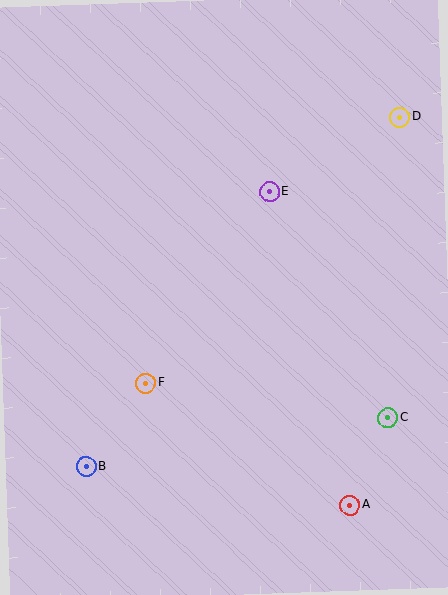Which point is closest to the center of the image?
Point E at (270, 191) is closest to the center.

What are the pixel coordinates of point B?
Point B is at (86, 466).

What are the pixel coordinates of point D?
Point D is at (400, 117).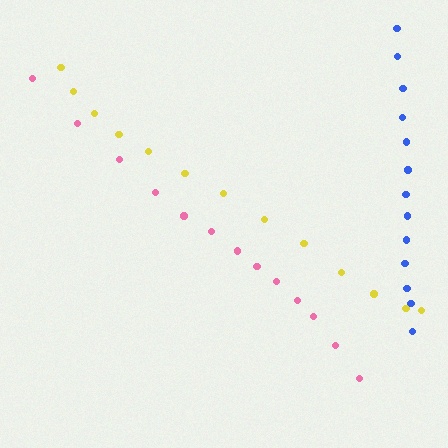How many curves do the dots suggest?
There are 3 distinct paths.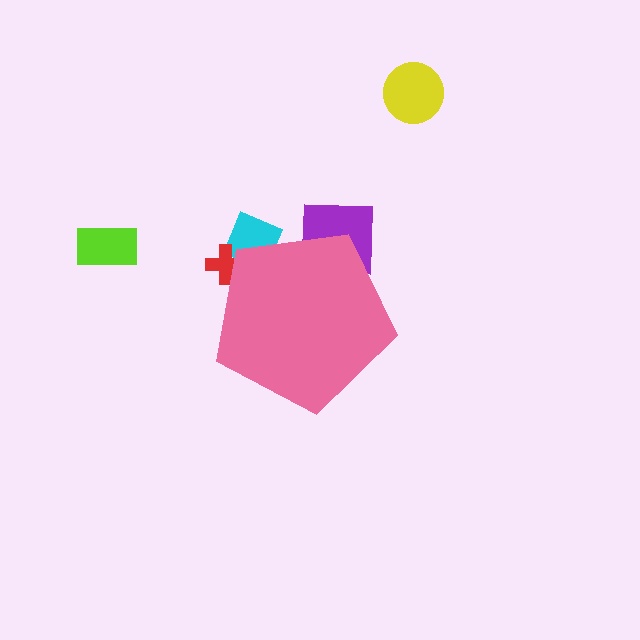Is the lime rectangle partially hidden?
No, the lime rectangle is fully visible.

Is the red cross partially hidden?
Yes, the red cross is partially hidden behind the pink pentagon.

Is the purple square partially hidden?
Yes, the purple square is partially hidden behind the pink pentagon.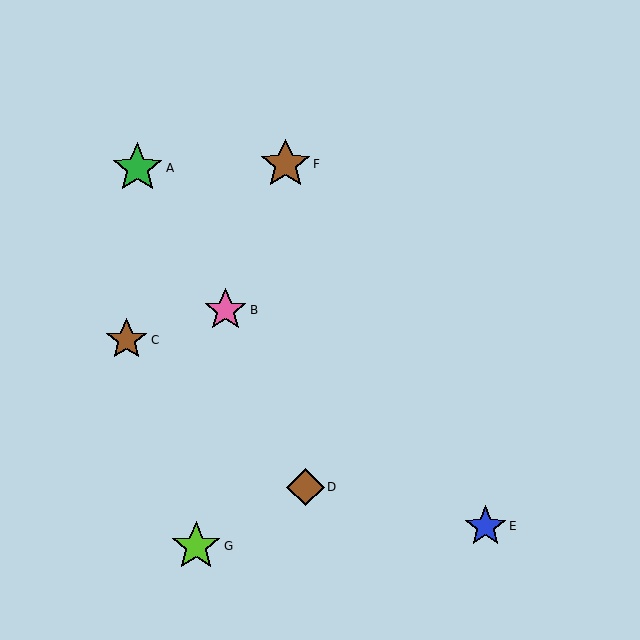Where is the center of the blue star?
The center of the blue star is at (486, 526).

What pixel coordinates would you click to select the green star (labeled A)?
Click at (137, 168) to select the green star A.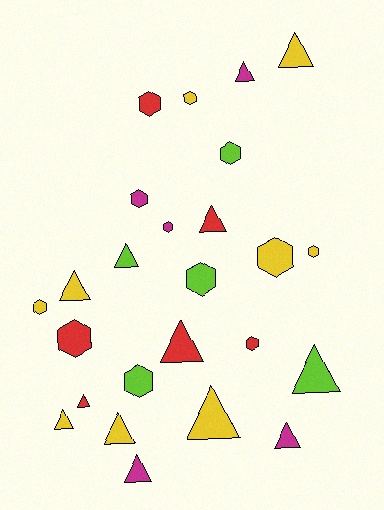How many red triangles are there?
There are 3 red triangles.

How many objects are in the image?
There are 25 objects.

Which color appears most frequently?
Yellow, with 9 objects.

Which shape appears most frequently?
Triangle, with 13 objects.